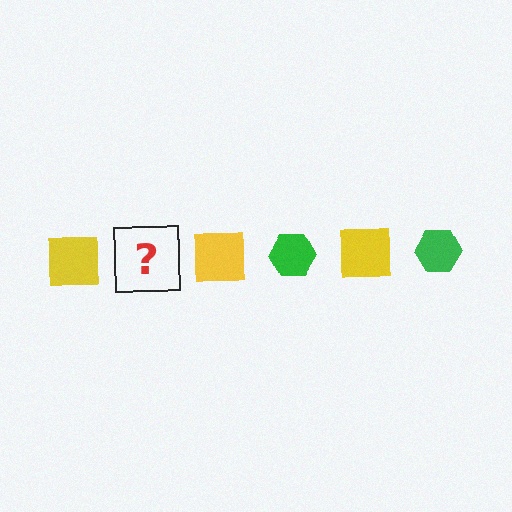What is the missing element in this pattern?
The missing element is a green hexagon.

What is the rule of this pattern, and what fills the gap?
The rule is that the pattern alternates between yellow square and green hexagon. The gap should be filled with a green hexagon.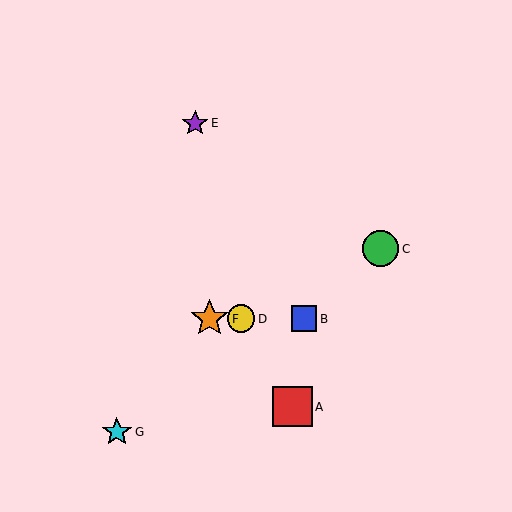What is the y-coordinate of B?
Object B is at y≈319.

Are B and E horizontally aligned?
No, B is at y≈319 and E is at y≈123.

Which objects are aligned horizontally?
Objects B, D, F are aligned horizontally.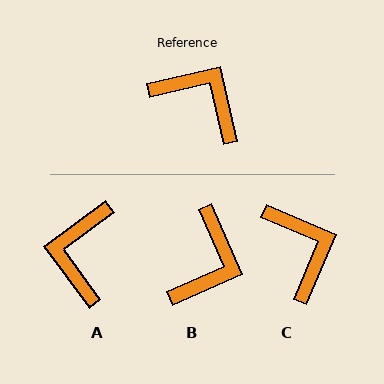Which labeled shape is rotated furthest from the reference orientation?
A, about 113 degrees away.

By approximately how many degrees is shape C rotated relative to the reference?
Approximately 36 degrees clockwise.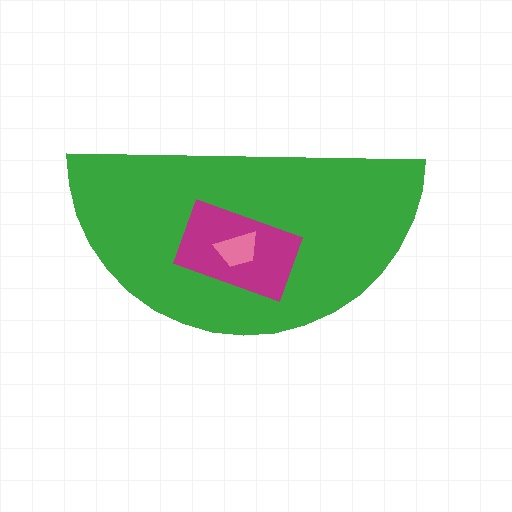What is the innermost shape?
The pink trapezoid.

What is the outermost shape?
The green semicircle.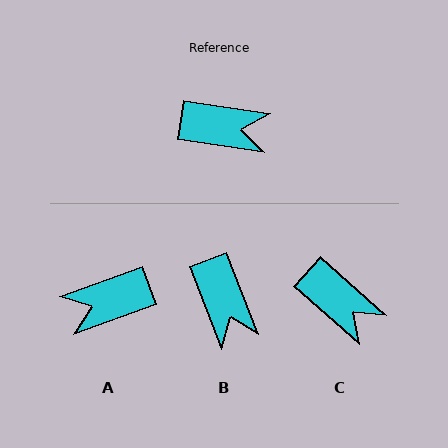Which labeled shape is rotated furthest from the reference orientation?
A, about 152 degrees away.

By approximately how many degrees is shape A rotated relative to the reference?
Approximately 152 degrees clockwise.